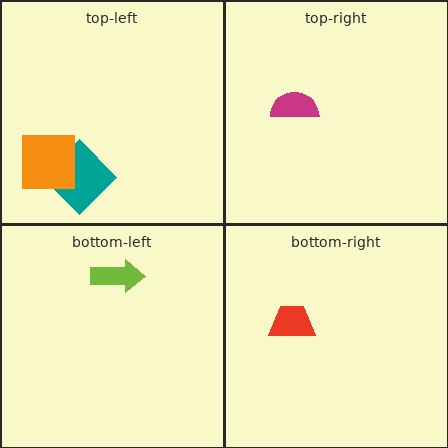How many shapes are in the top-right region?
1.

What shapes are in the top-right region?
The magenta semicircle.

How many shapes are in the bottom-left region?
1.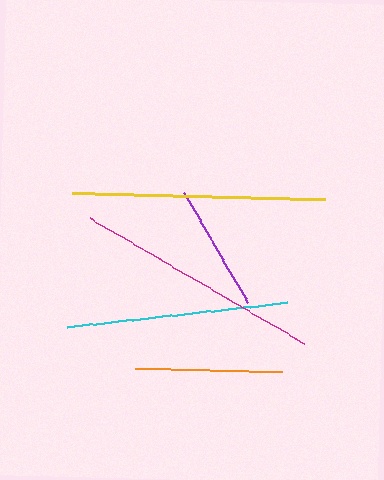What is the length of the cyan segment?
The cyan segment is approximately 221 pixels long.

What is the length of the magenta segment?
The magenta segment is approximately 249 pixels long.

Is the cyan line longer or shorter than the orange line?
The cyan line is longer than the orange line.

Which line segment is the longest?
The yellow line is the longest at approximately 253 pixels.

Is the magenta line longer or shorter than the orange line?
The magenta line is longer than the orange line.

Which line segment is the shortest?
The purple line is the shortest at approximately 128 pixels.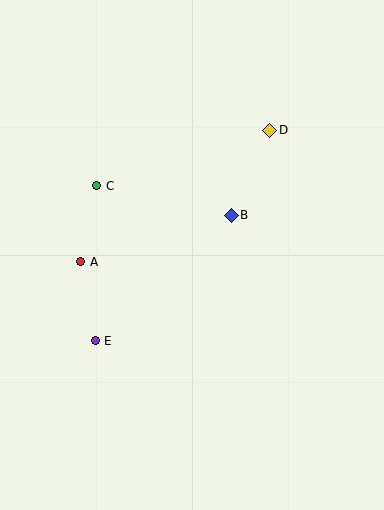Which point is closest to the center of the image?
Point B at (231, 215) is closest to the center.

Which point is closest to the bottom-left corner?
Point E is closest to the bottom-left corner.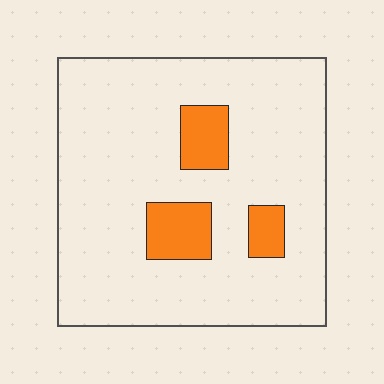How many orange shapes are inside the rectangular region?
3.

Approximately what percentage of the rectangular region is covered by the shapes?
Approximately 10%.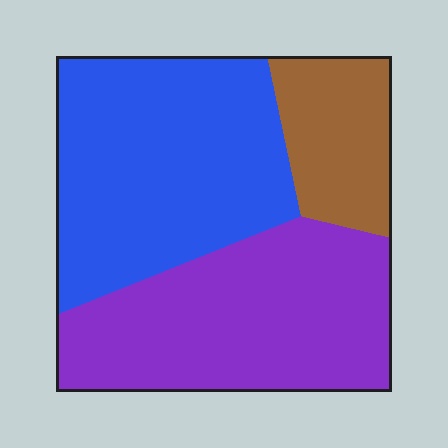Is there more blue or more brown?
Blue.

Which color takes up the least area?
Brown, at roughly 15%.